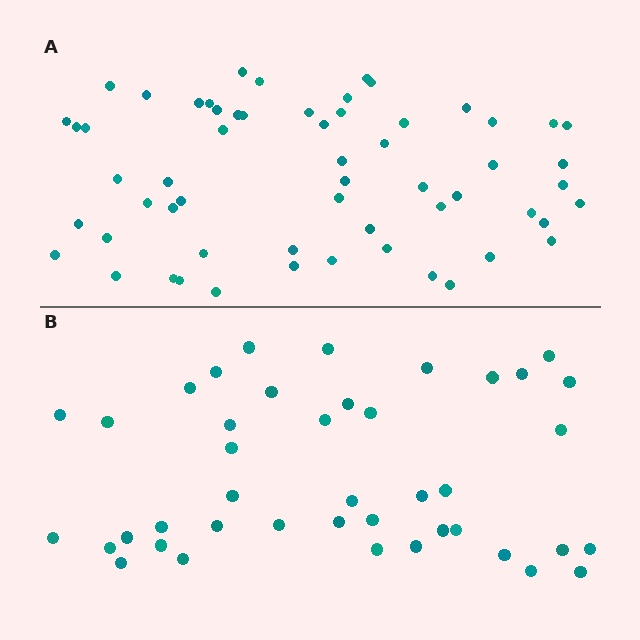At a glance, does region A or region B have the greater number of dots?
Region A (the top region) has more dots.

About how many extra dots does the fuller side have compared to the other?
Region A has approximately 15 more dots than region B.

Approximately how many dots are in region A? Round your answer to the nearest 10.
About 60 dots. (The exact count is 59, which rounds to 60.)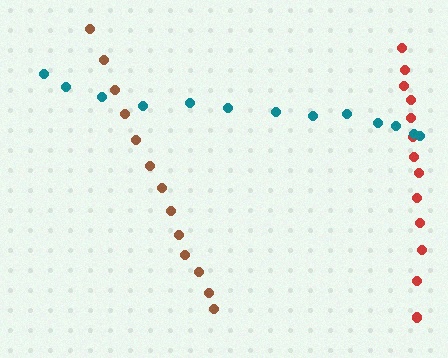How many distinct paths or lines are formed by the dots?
There are 3 distinct paths.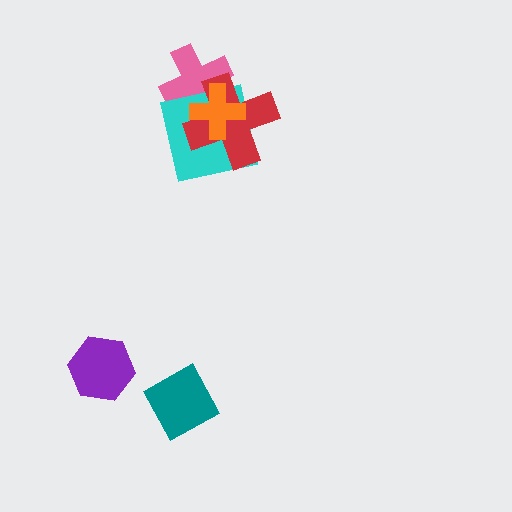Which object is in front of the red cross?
The orange cross is in front of the red cross.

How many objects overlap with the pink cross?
3 objects overlap with the pink cross.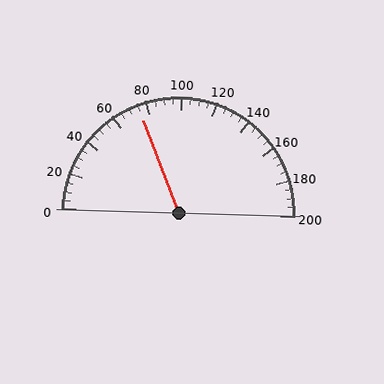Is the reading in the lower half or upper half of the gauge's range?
The reading is in the lower half of the range (0 to 200).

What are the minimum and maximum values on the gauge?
The gauge ranges from 0 to 200.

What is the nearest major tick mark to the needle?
The nearest major tick mark is 80.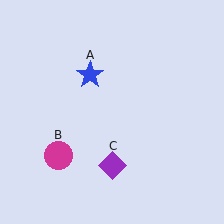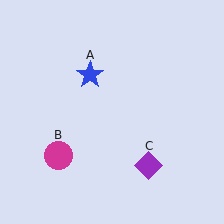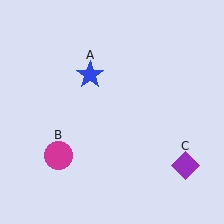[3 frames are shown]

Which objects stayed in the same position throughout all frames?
Blue star (object A) and magenta circle (object B) remained stationary.